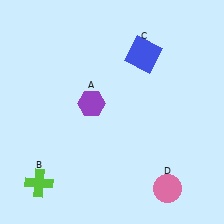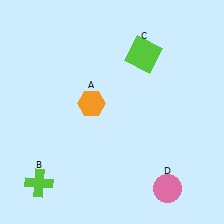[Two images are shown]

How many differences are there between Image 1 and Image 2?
There are 2 differences between the two images.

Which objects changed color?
A changed from purple to orange. C changed from blue to lime.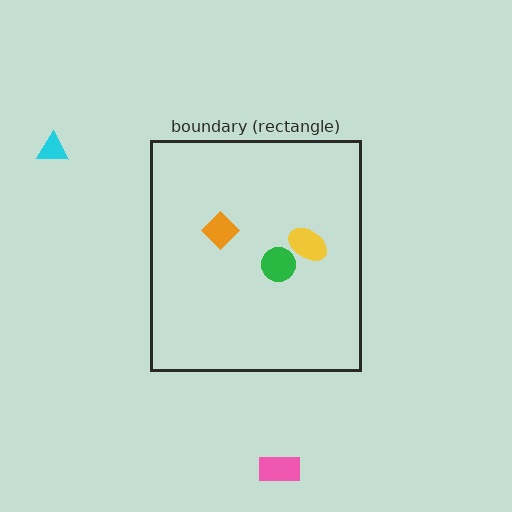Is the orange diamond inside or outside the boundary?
Inside.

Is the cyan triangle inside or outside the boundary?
Outside.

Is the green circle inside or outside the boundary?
Inside.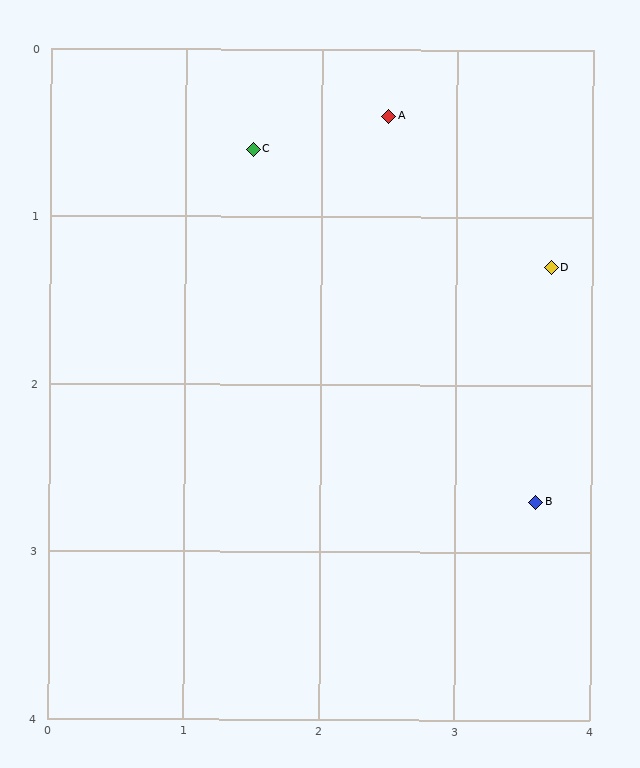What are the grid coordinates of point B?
Point B is at approximately (3.6, 2.7).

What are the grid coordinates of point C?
Point C is at approximately (1.5, 0.6).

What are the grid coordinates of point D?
Point D is at approximately (3.7, 1.3).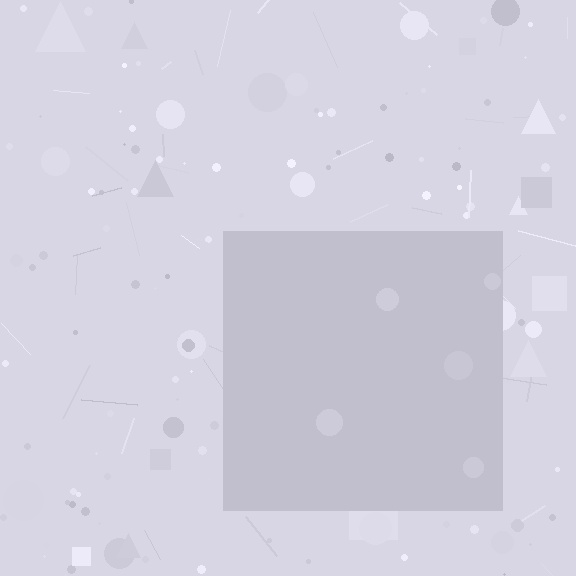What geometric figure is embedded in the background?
A square is embedded in the background.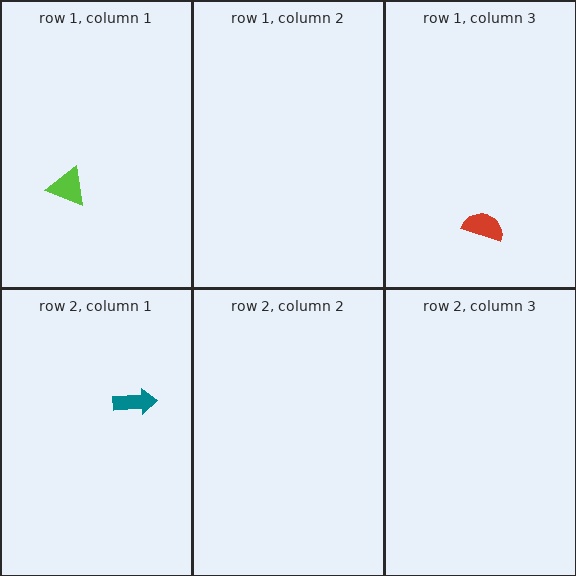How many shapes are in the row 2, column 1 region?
1.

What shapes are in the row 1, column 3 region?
The red semicircle.